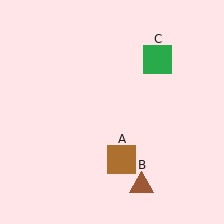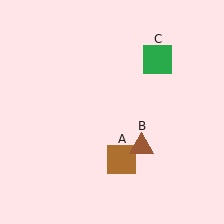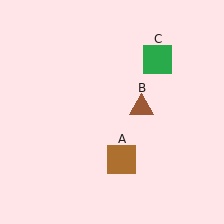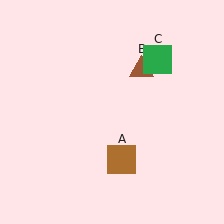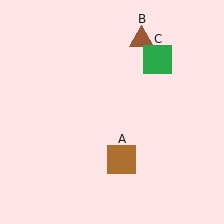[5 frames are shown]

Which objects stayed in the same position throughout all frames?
Brown square (object A) and green square (object C) remained stationary.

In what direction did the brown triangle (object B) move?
The brown triangle (object B) moved up.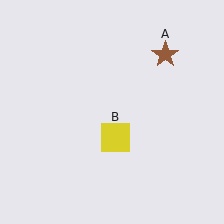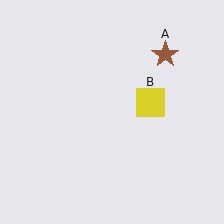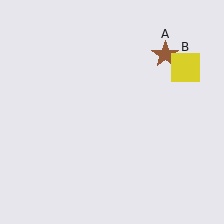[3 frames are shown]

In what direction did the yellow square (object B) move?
The yellow square (object B) moved up and to the right.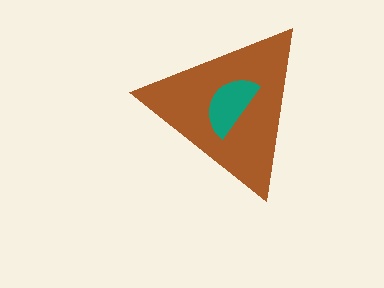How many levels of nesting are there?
2.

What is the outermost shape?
The brown triangle.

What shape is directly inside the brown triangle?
The teal semicircle.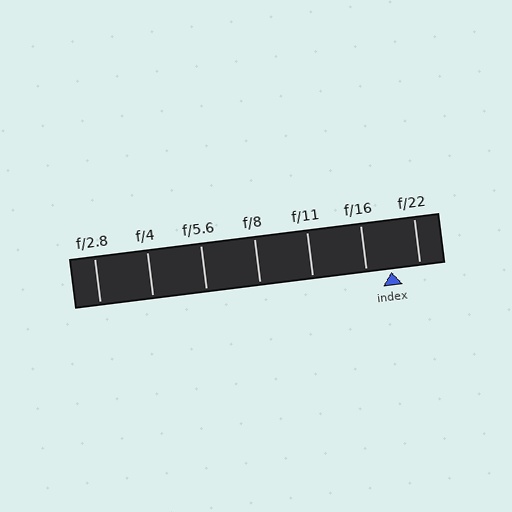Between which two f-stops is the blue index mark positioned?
The index mark is between f/16 and f/22.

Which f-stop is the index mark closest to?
The index mark is closest to f/16.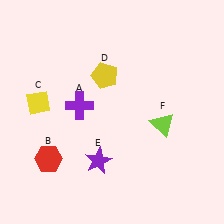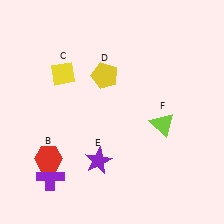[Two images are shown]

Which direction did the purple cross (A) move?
The purple cross (A) moved down.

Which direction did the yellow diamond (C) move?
The yellow diamond (C) moved up.